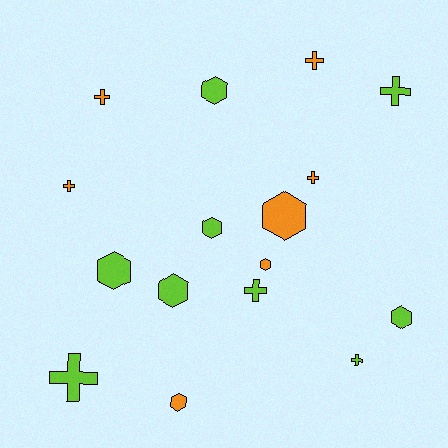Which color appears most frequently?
Lime, with 9 objects.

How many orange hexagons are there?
There are 3 orange hexagons.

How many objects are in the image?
There are 16 objects.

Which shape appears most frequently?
Cross, with 8 objects.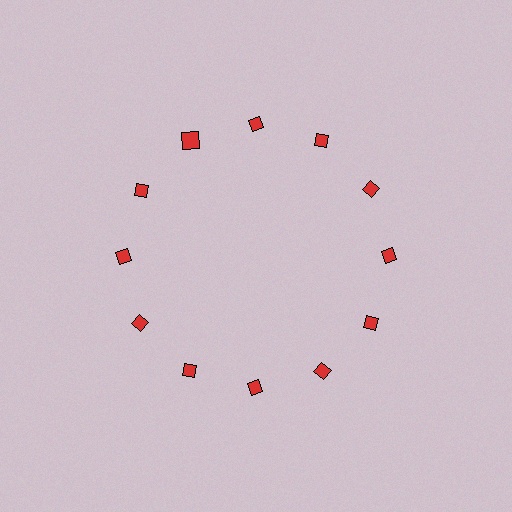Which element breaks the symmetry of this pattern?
The red square at roughly the 11 o'clock position breaks the symmetry. All other shapes are red diamonds.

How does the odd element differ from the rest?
It has a different shape: square instead of diamond.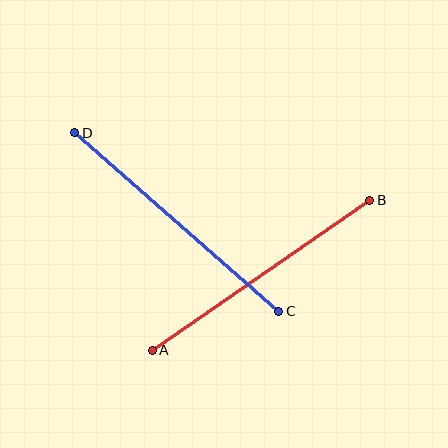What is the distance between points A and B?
The distance is approximately 264 pixels.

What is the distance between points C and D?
The distance is approximately 271 pixels.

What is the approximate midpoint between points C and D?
The midpoint is at approximately (177, 222) pixels.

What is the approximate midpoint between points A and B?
The midpoint is at approximately (261, 275) pixels.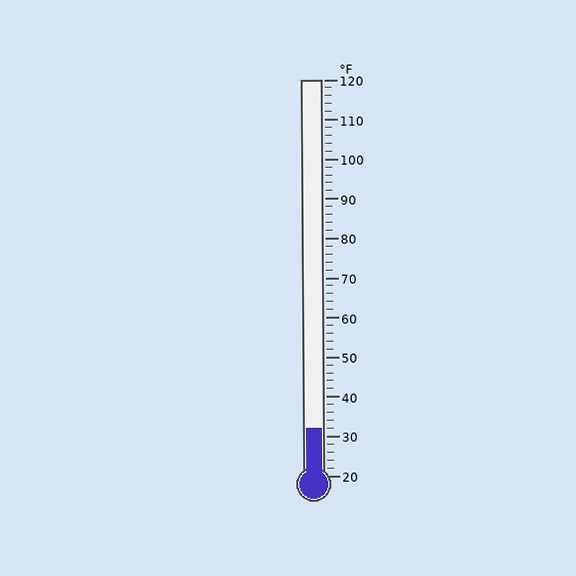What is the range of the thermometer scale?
The thermometer scale ranges from 20°F to 120°F.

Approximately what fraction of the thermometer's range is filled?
The thermometer is filled to approximately 10% of its range.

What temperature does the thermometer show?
The thermometer shows approximately 32°F.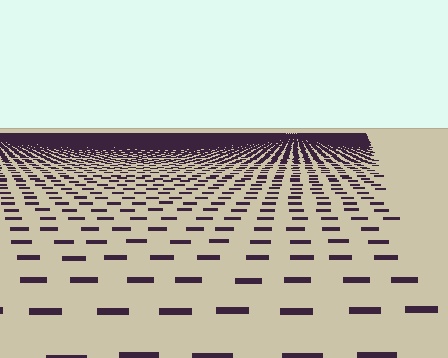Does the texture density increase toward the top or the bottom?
Density increases toward the top.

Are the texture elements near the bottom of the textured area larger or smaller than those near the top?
Larger. Near the bottom, elements are closer to the viewer and appear at a bigger on-screen size.